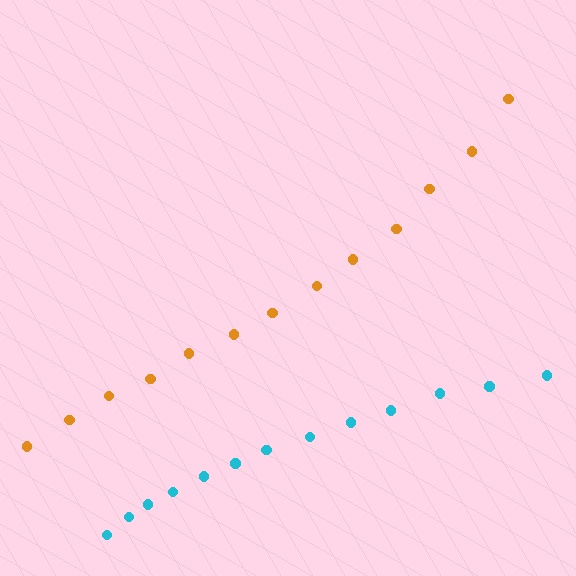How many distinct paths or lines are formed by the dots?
There are 2 distinct paths.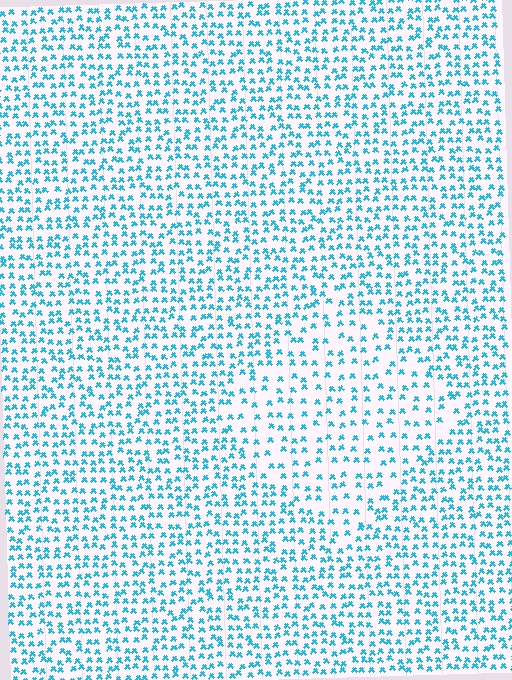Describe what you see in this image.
The image contains small cyan elements arranged at two different densities. A diamond-shaped region is visible where the elements are less densely packed than the surrounding area.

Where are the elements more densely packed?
The elements are more densely packed outside the diamond boundary.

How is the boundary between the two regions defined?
The boundary is defined by a change in element density (approximately 1.7x ratio). All elements are the same color, size, and shape.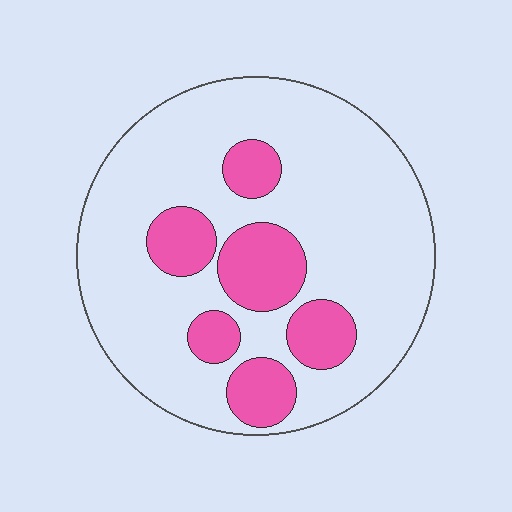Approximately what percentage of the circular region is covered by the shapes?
Approximately 25%.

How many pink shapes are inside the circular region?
6.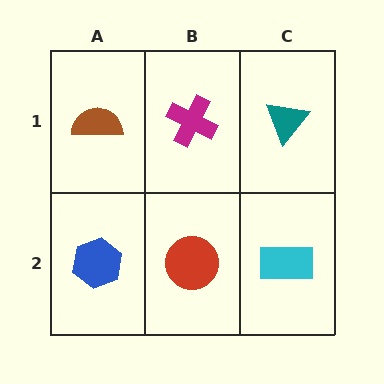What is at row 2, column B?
A red circle.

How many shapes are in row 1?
3 shapes.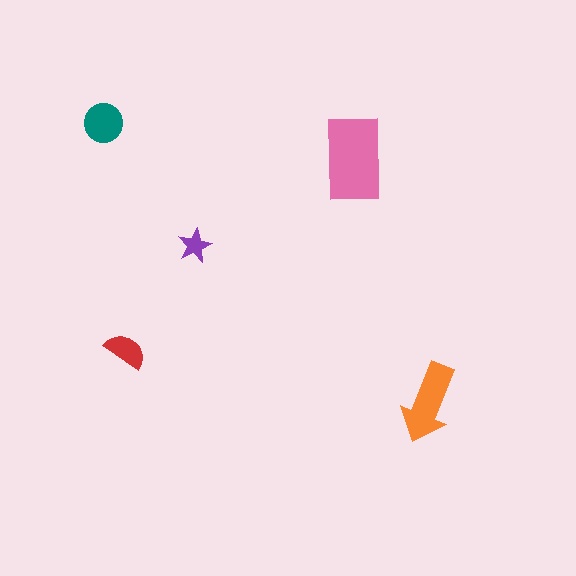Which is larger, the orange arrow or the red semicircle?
The orange arrow.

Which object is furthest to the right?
The orange arrow is rightmost.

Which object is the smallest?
The purple star.